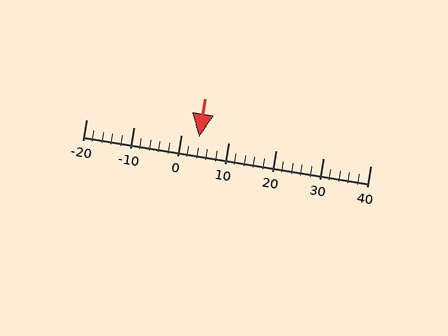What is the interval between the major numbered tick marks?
The major tick marks are spaced 10 units apart.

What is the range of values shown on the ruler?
The ruler shows values from -20 to 40.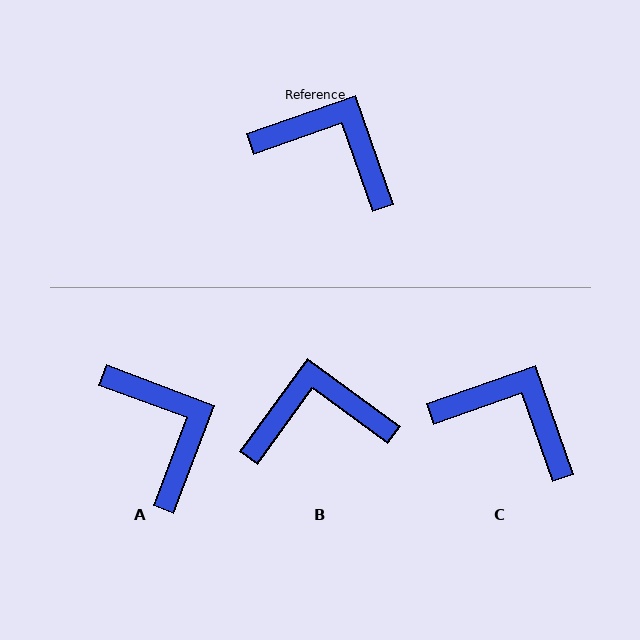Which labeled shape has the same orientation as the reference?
C.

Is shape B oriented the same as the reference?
No, it is off by about 35 degrees.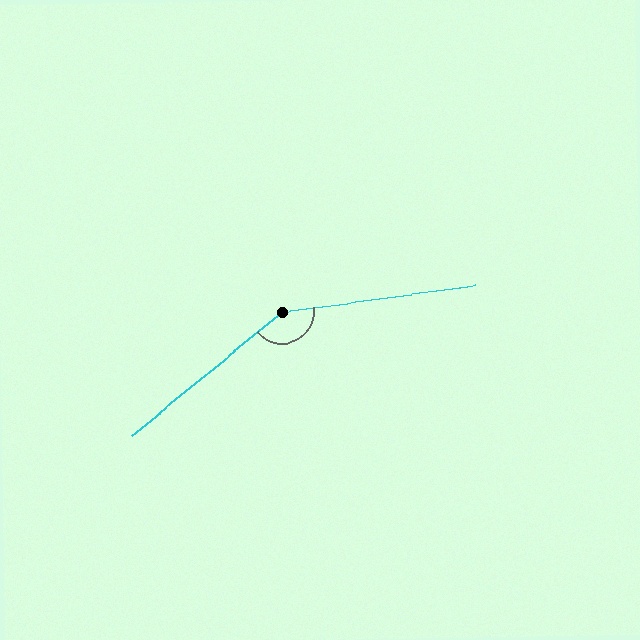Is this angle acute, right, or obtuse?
It is obtuse.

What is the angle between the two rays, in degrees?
Approximately 149 degrees.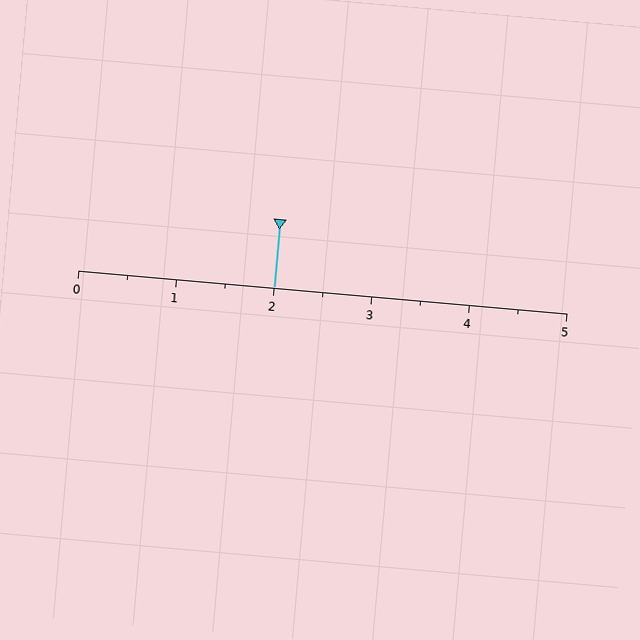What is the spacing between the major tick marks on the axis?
The major ticks are spaced 1 apart.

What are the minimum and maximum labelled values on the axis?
The axis runs from 0 to 5.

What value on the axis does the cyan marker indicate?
The marker indicates approximately 2.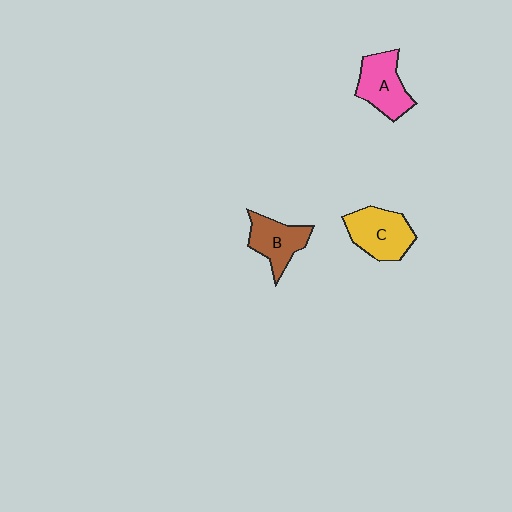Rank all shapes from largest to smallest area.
From largest to smallest: C (yellow), A (pink), B (brown).